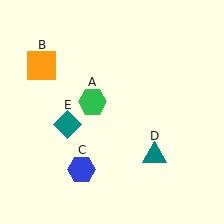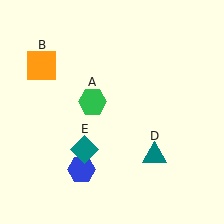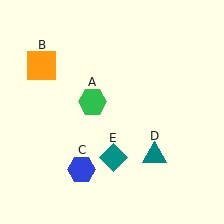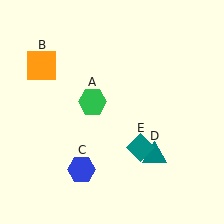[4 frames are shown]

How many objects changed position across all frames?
1 object changed position: teal diamond (object E).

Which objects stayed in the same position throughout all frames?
Green hexagon (object A) and orange square (object B) and blue hexagon (object C) and teal triangle (object D) remained stationary.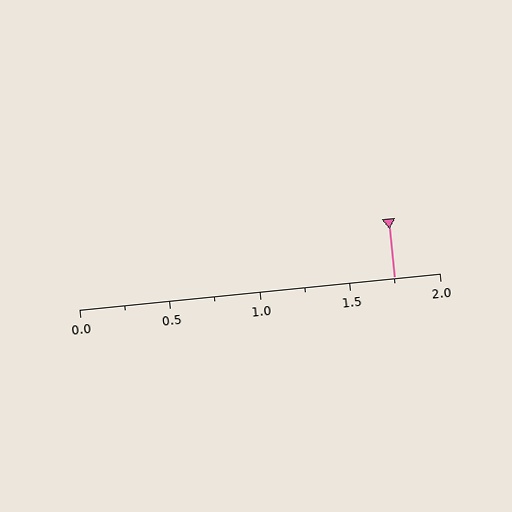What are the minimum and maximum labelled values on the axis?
The axis runs from 0.0 to 2.0.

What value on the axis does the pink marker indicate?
The marker indicates approximately 1.75.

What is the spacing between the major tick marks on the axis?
The major ticks are spaced 0.5 apart.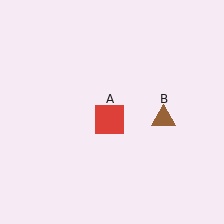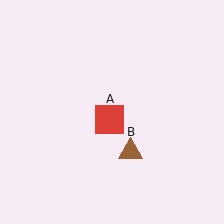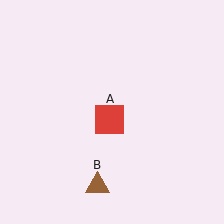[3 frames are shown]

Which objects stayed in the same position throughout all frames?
Red square (object A) remained stationary.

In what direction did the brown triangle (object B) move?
The brown triangle (object B) moved down and to the left.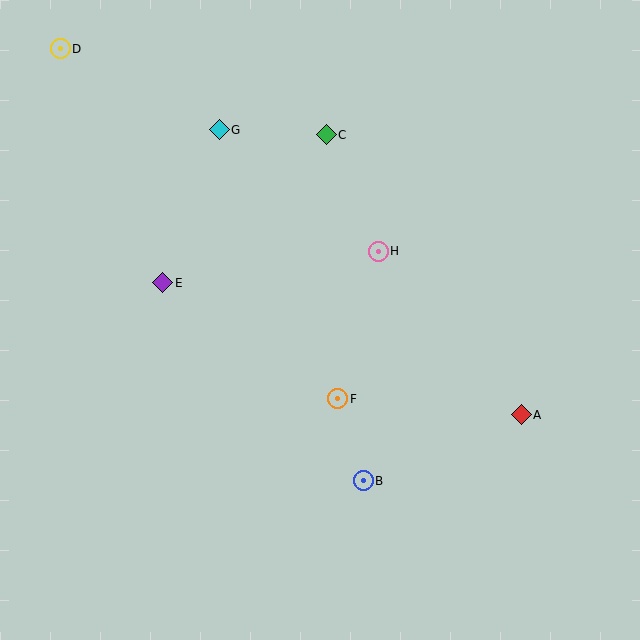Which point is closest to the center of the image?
Point F at (338, 399) is closest to the center.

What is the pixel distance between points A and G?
The distance between A and G is 415 pixels.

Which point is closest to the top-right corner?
Point C is closest to the top-right corner.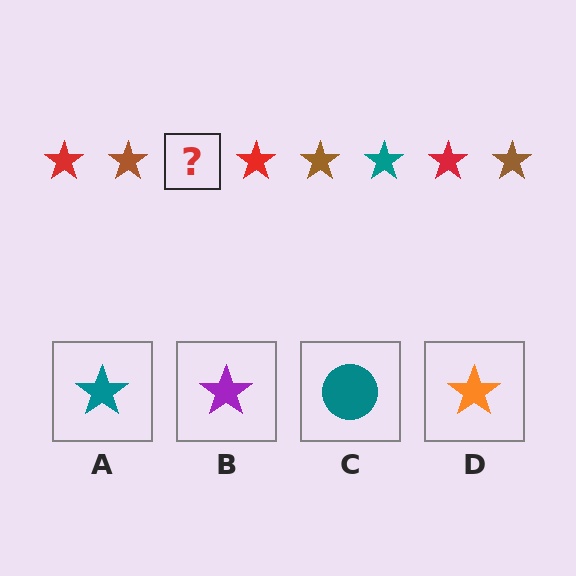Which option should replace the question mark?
Option A.